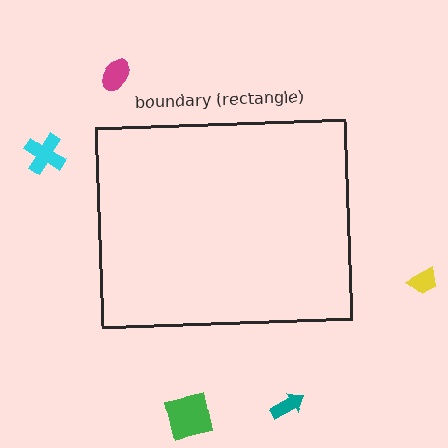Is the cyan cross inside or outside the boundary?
Outside.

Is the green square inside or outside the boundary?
Outside.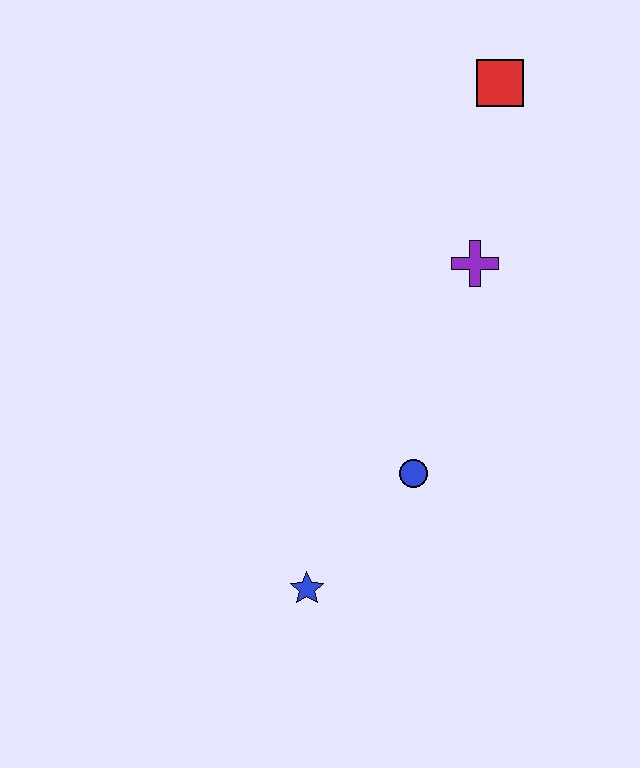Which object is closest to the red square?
The purple cross is closest to the red square.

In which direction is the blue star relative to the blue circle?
The blue star is below the blue circle.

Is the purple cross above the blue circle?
Yes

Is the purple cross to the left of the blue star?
No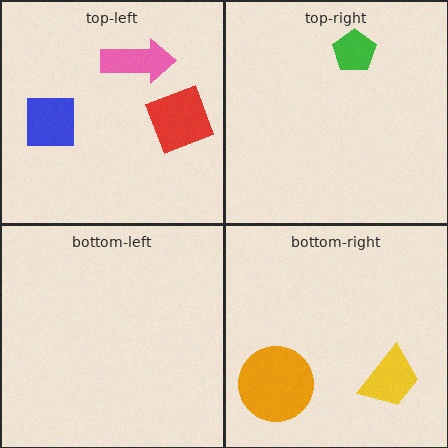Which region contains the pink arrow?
The top-left region.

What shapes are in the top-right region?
The green pentagon.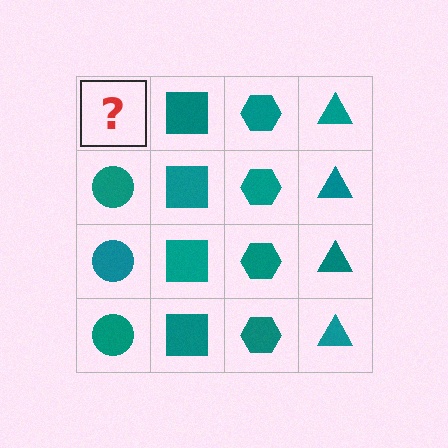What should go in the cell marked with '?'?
The missing cell should contain a teal circle.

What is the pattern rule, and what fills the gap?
The rule is that each column has a consistent shape. The gap should be filled with a teal circle.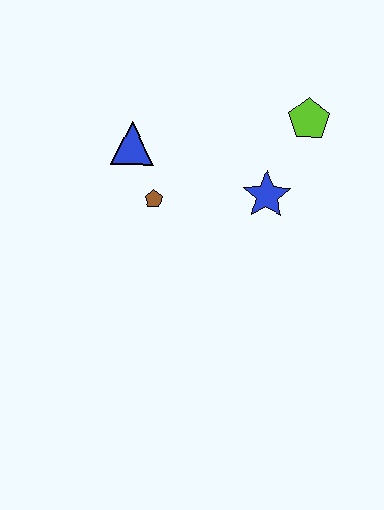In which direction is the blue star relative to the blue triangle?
The blue star is to the right of the blue triangle.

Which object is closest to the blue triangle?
The brown pentagon is closest to the blue triangle.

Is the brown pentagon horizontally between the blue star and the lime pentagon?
No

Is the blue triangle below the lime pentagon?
Yes